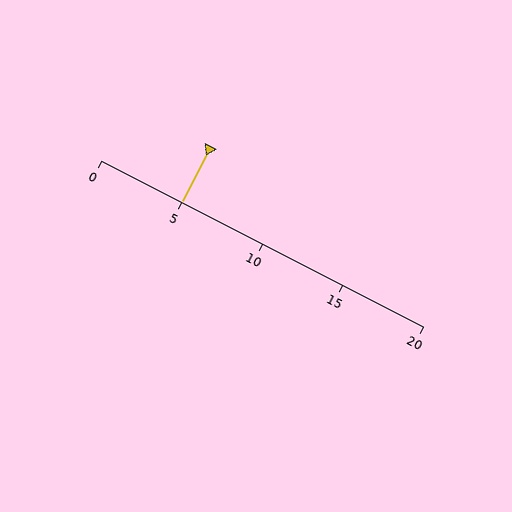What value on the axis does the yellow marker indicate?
The marker indicates approximately 5.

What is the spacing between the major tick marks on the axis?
The major ticks are spaced 5 apart.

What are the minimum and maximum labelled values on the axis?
The axis runs from 0 to 20.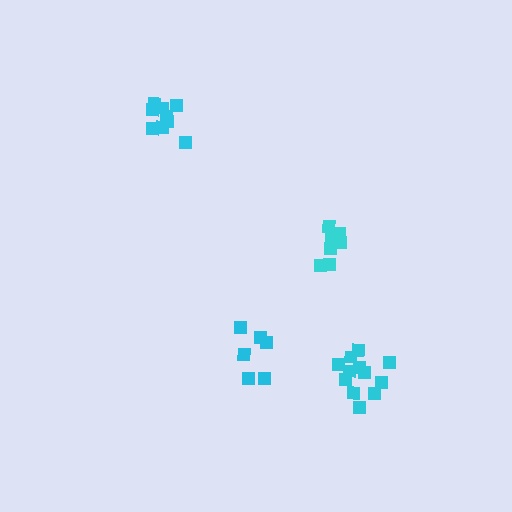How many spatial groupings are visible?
There are 4 spatial groupings.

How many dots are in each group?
Group 1: 12 dots, Group 2: 6 dots, Group 3: 7 dots, Group 4: 9 dots (34 total).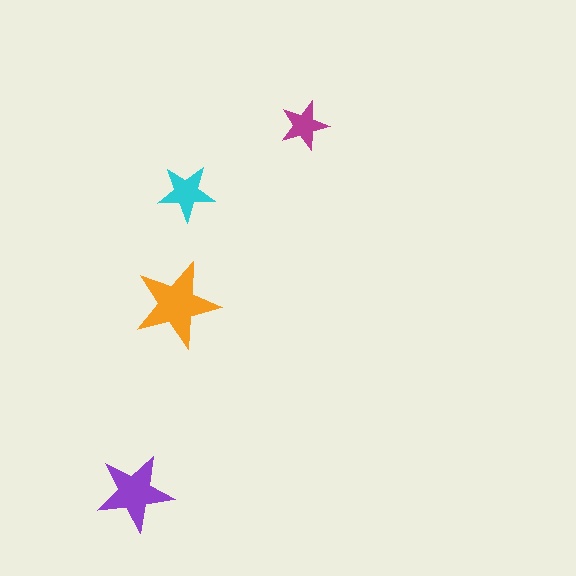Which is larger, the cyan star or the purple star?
The purple one.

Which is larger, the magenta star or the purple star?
The purple one.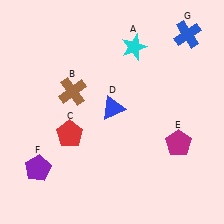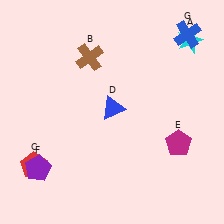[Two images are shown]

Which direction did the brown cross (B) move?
The brown cross (B) moved up.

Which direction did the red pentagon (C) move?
The red pentagon (C) moved left.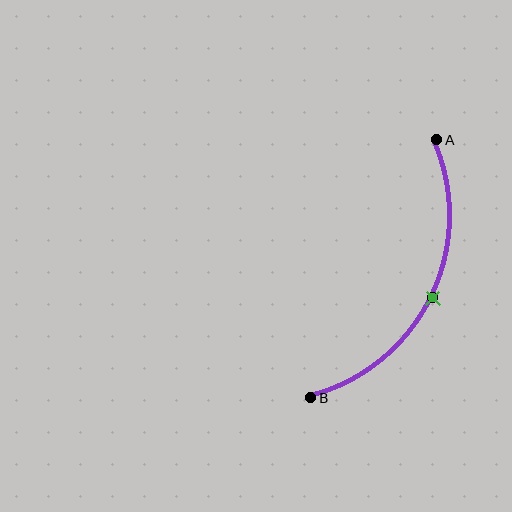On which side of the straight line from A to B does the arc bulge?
The arc bulges to the right of the straight line connecting A and B.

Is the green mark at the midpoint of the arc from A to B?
Yes. The green mark lies on the arc at equal arc-length from both A and B — it is the arc midpoint.